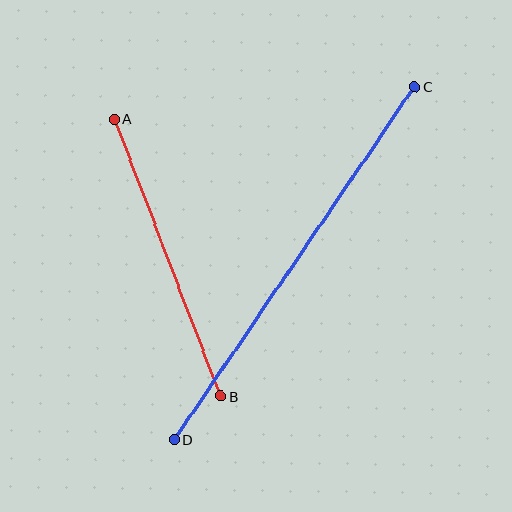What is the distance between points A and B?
The distance is approximately 297 pixels.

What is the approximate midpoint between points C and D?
The midpoint is at approximately (294, 263) pixels.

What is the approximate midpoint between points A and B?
The midpoint is at approximately (167, 258) pixels.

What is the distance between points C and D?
The distance is approximately 427 pixels.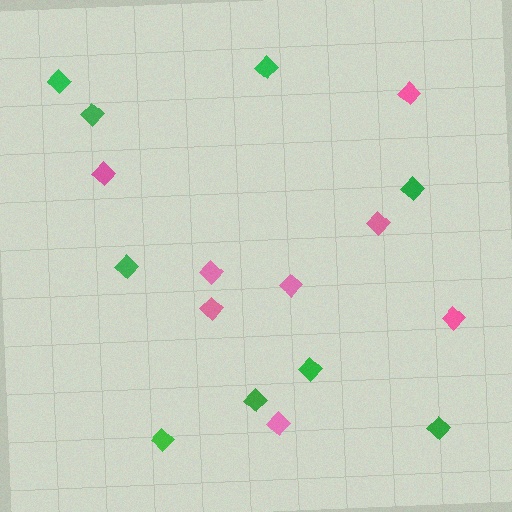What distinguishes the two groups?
There are 2 groups: one group of pink diamonds (8) and one group of green diamonds (9).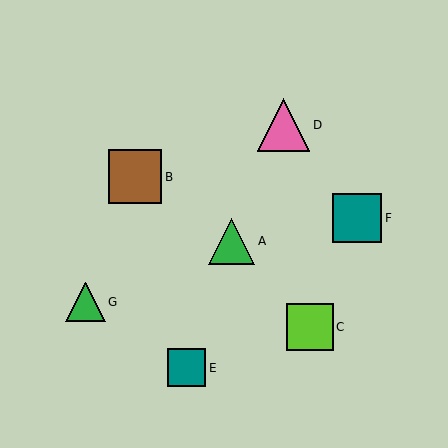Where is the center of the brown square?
The center of the brown square is at (135, 177).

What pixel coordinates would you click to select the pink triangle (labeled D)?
Click at (284, 125) to select the pink triangle D.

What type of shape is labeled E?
Shape E is a teal square.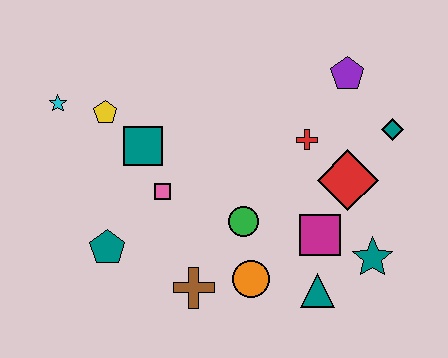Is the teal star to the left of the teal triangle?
No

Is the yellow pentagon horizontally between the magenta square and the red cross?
No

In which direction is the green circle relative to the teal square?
The green circle is to the right of the teal square.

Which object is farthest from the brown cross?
The purple pentagon is farthest from the brown cross.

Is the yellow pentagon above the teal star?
Yes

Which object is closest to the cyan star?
The yellow pentagon is closest to the cyan star.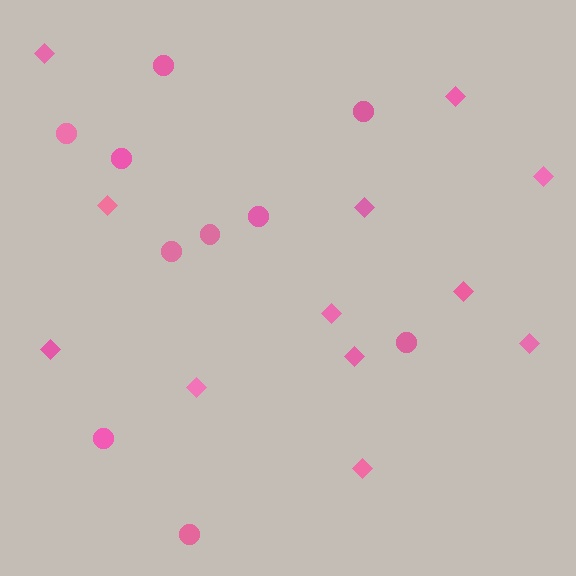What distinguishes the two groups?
There are 2 groups: one group of circles (10) and one group of diamonds (12).